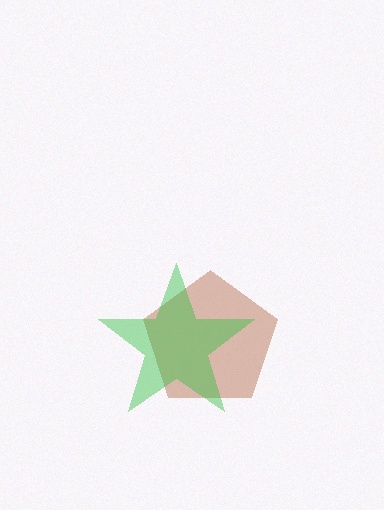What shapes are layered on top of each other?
The layered shapes are: a brown pentagon, a green star.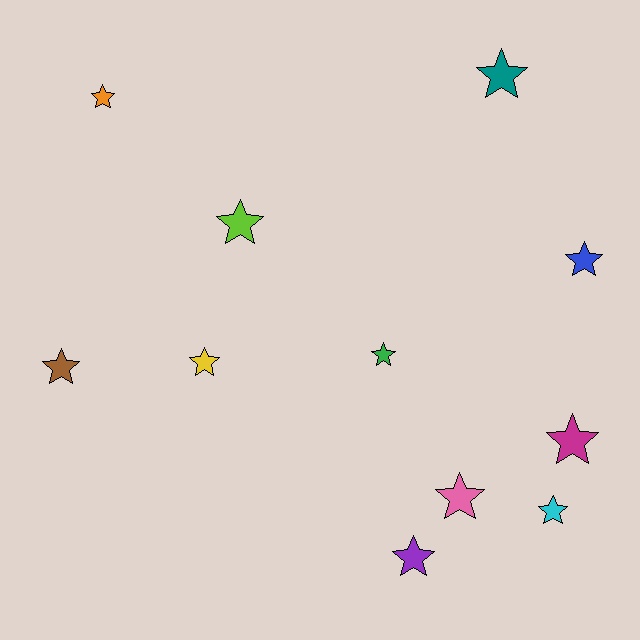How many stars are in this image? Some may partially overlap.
There are 11 stars.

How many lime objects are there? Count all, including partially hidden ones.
There is 1 lime object.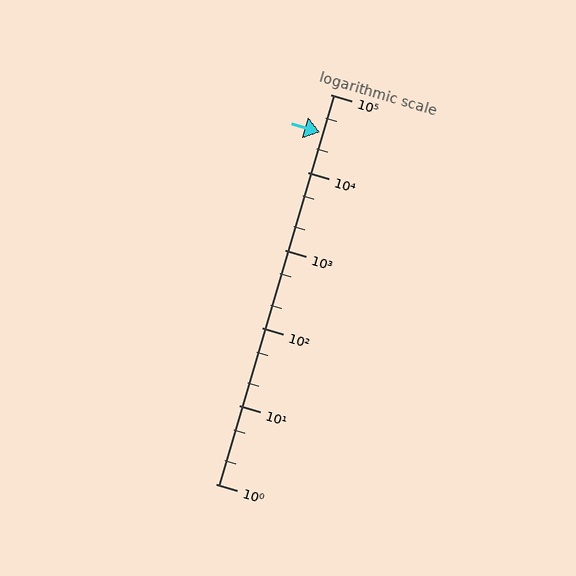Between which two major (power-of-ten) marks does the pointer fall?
The pointer is between 10000 and 100000.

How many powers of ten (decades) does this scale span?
The scale spans 5 decades, from 1 to 100000.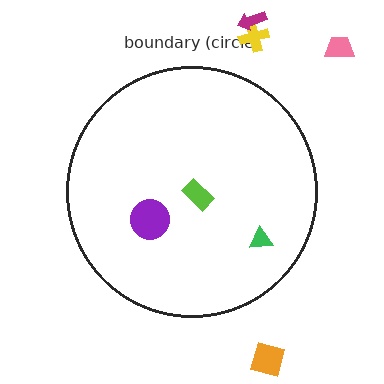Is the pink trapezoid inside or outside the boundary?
Outside.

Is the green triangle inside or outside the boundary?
Inside.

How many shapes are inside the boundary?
3 inside, 4 outside.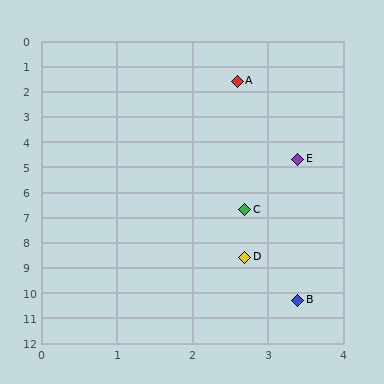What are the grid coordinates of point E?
Point E is at approximately (3.4, 4.7).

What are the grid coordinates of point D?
Point D is at approximately (2.7, 8.6).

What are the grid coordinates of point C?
Point C is at approximately (2.7, 6.7).